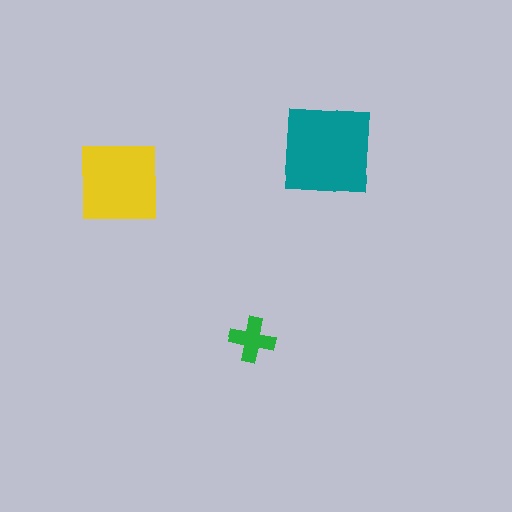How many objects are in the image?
There are 3 objects in the image.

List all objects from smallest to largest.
The green cross, the yellow square, the teal square.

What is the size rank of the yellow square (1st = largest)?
2nd.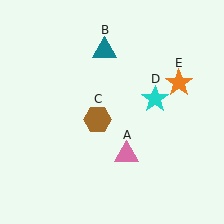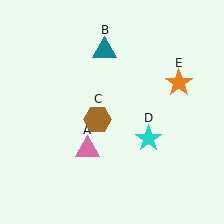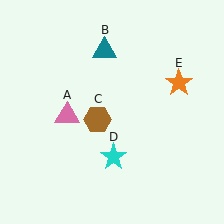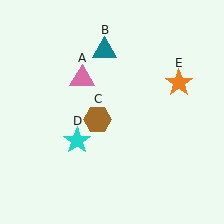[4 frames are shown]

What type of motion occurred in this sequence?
The pink triangle (object A), cyan star (object D) rotated clockwise around the center of the scene.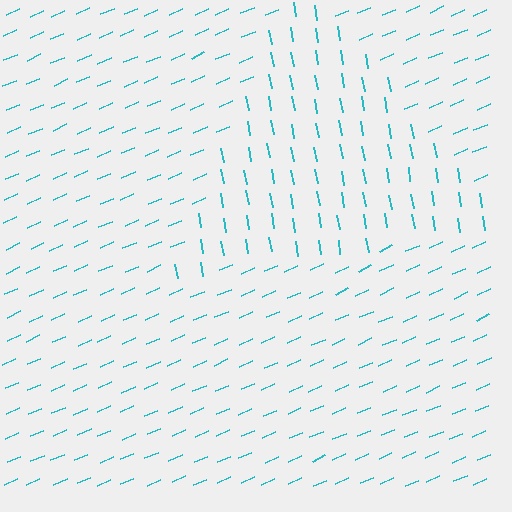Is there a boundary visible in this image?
Yes, there is a texture boundary formed by a change in line orientation.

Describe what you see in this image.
The image is filled with small cyan line segments. A triangle region in the image has lines oriented differently from the surrounding lines, creating a visible texture boundary.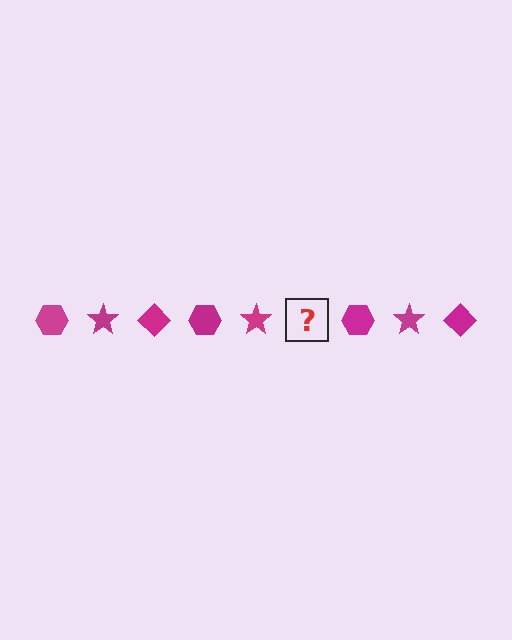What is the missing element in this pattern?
The missing element is a magenta diamond.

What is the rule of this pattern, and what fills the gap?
The rule is that the pattern cycles through hexagon, star, diamond shapes in magenta. The gap should be filled with a magenta diamond.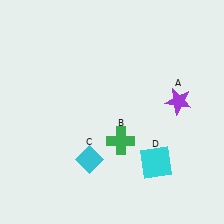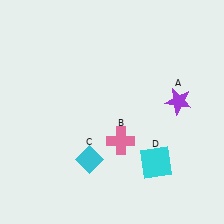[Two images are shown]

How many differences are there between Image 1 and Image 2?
There is 1 difference between the two images.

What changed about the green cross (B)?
In Image 1, B is green. In Image 2, it changed to pink.